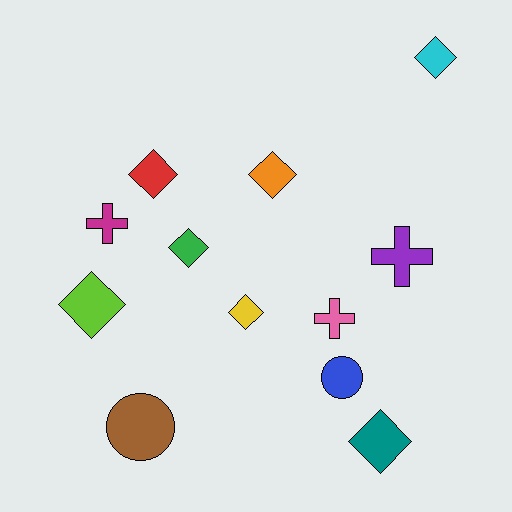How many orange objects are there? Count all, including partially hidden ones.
There is 1 orange object.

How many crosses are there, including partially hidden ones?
There are 3 crosses.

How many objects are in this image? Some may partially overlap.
There are 12 objects.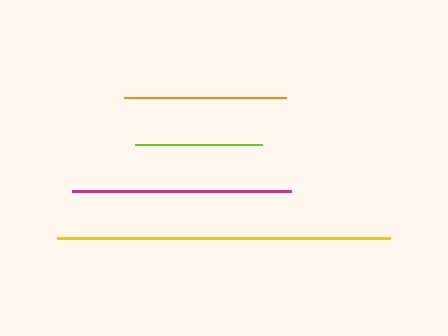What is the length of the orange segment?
The orange segment is approximately 161 pixels long.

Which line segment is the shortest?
The lime line is the shortest at approximately 127 pixels.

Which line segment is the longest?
The yellow line is the longest at approximately 333 pixels.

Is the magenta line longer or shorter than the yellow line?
The yellow line is longer than the magenta line.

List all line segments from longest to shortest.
From longest to shortest: yellow, magenta, orange, lime.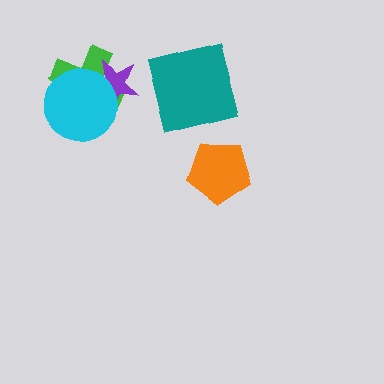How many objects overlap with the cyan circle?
2 objects overlap with the cyan circle.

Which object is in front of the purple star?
The cyan circle is in front of the purple star.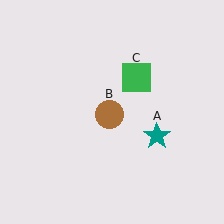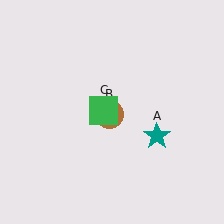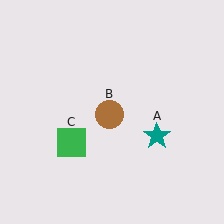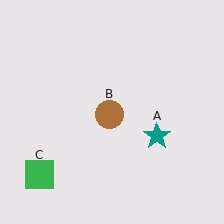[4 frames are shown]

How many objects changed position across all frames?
1 object changed position: green square (object C).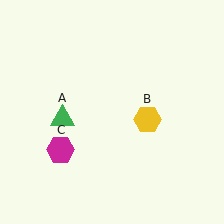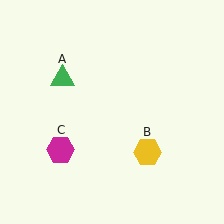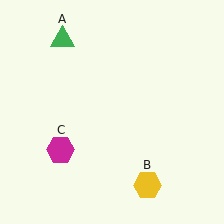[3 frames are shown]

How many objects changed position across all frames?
2 objects changed position: green triangle (object A), yellow hexagon (object B).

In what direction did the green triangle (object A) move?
The green triangle (object A) moved up.